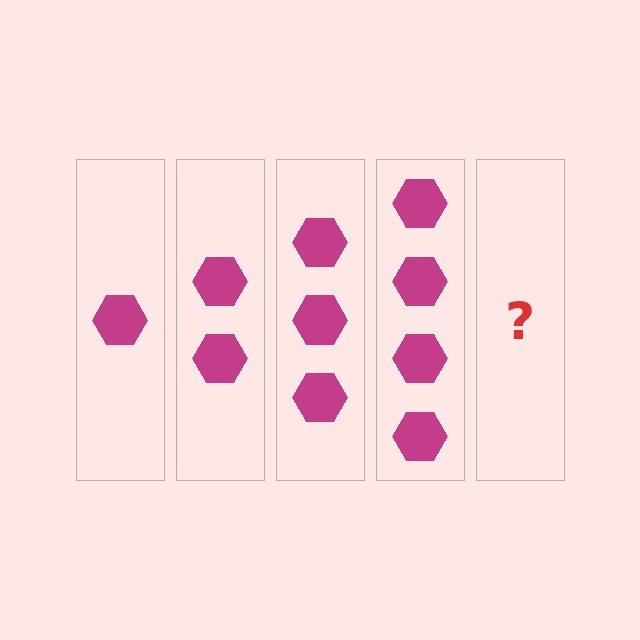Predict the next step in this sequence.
The next step is 5 hexagons.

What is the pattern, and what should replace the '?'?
The pattern is that each step adds one more hexagon. The '?' should be 5 hexagons.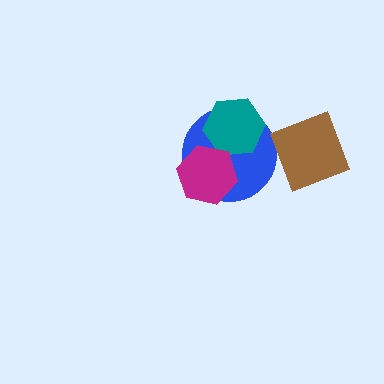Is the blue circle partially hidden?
Yes, it is partially covered by another shape.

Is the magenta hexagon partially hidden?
No, no other shape covers it.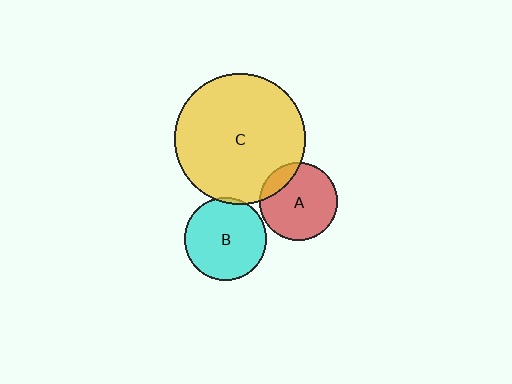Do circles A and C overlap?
Yes.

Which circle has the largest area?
Circle C (yellow).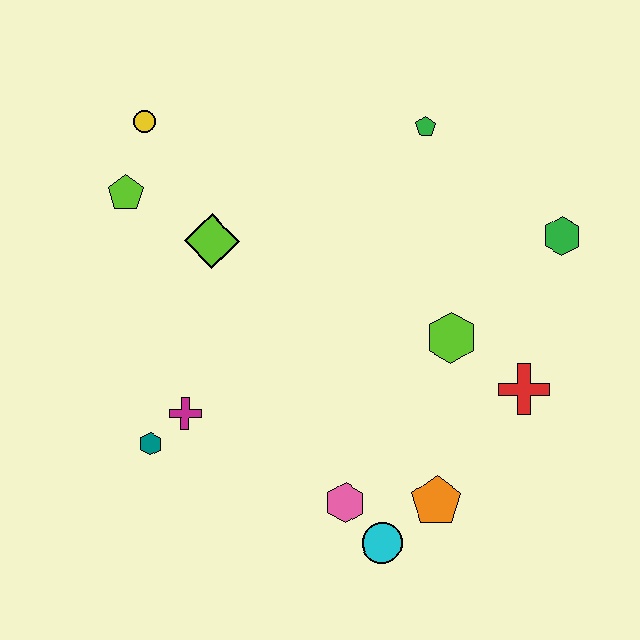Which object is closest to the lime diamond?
The lime pentagon is closest to the lime diamond.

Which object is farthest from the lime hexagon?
The yellow circle is farthest from the lime hexagon.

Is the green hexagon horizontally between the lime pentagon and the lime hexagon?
No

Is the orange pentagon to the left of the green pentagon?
No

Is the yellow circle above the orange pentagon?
Yes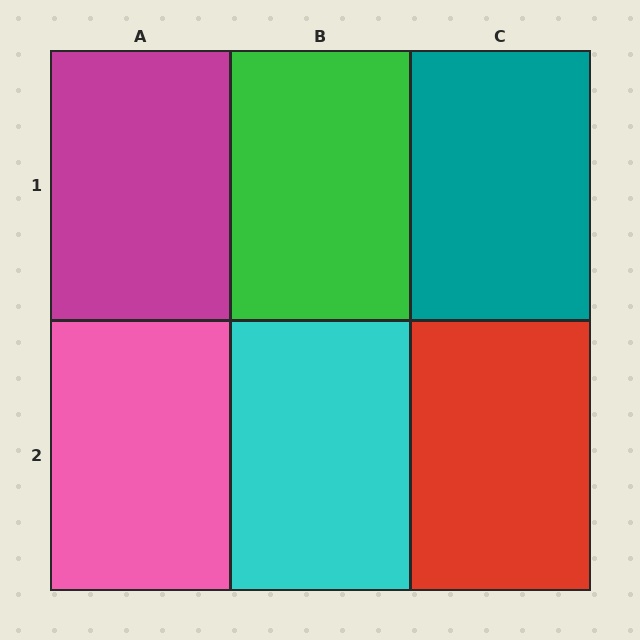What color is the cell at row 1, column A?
Magenta.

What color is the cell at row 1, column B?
Green.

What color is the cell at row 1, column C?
Teal.